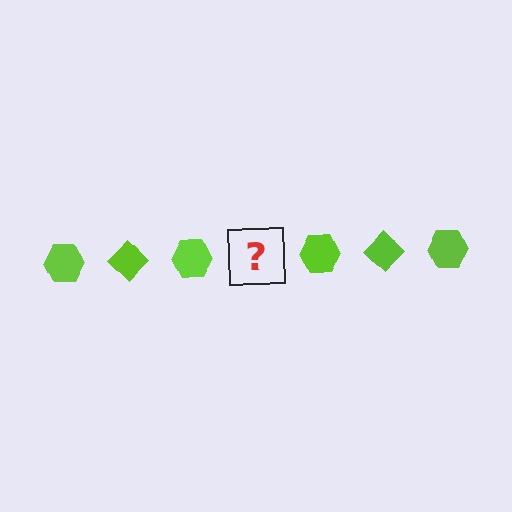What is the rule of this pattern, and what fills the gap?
The rule is that the pattern cycles through hexagon, diamond shapes in lime. The gap should be filled with a lime diamond.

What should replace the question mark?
The question mark should be replaced with a lime diamond.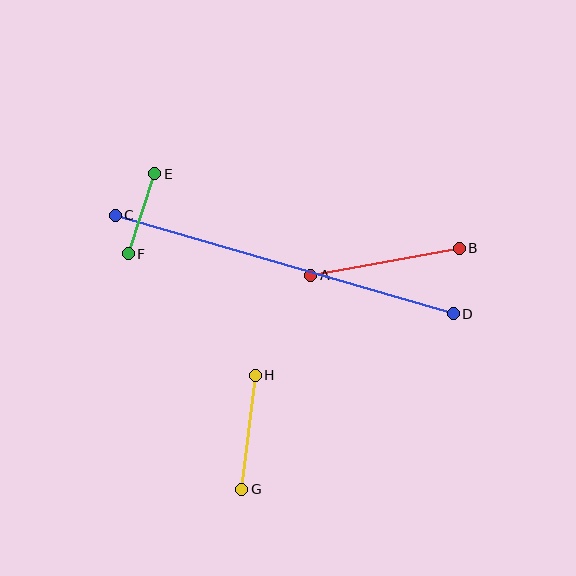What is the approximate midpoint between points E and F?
The midpoint is at approximately (142, 214) pixels.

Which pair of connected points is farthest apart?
Points C and D are farthest apart.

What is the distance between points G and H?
The distance is approximately 115 pixels.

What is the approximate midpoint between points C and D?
The midpoint is at approximately (284, 265) pixels.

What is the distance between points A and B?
The distance is approximately 151 pixels.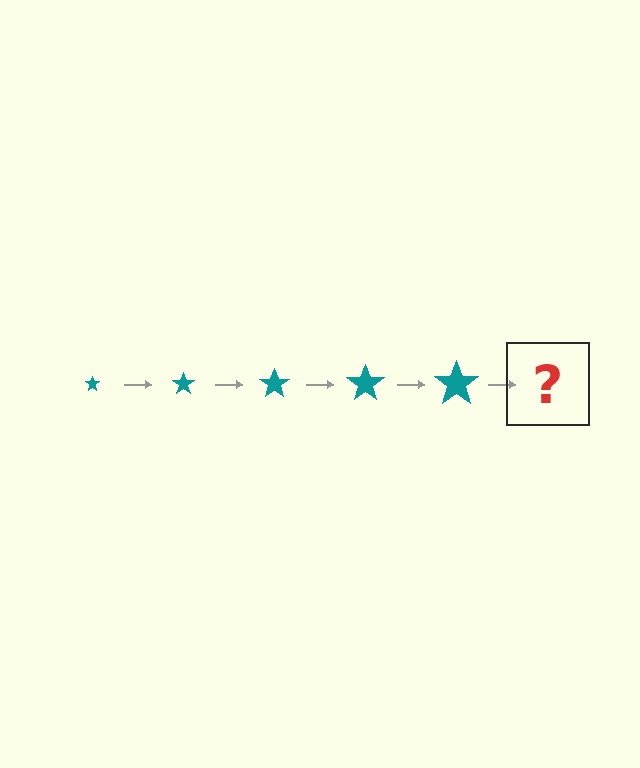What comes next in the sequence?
The next element should be a teal star, larger than the previous one.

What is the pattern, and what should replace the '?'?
The pattern is that the star gets progressively larger each step. The '?' should be a teal star, larger than the previous one.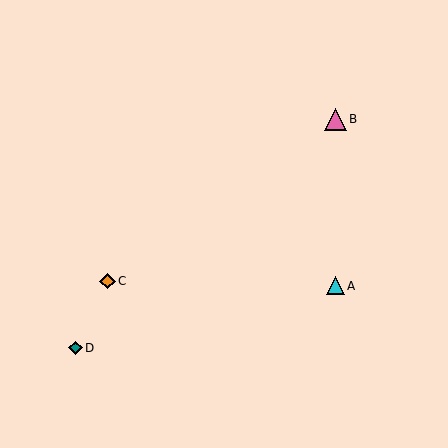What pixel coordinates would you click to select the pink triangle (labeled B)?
Click at (335, 119) to select the pink triangle B.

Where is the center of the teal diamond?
The center of the teal diamond is at (76, 348).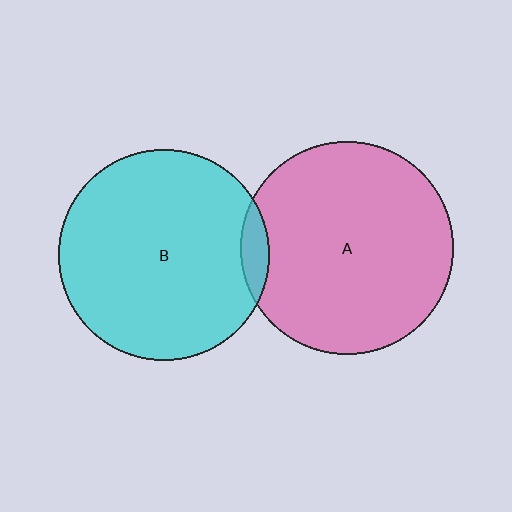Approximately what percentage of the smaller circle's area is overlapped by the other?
Approximately 5%.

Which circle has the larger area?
Circle A (pink).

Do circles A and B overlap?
Yes.